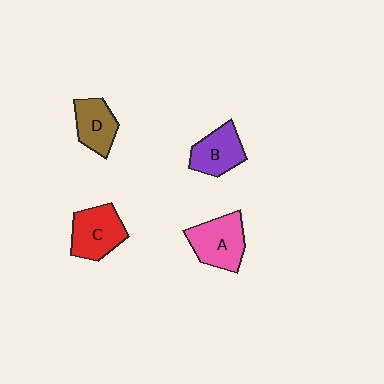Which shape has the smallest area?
Shape D (brown).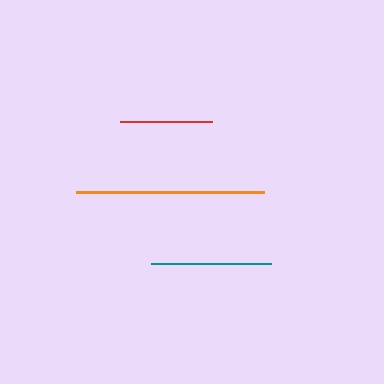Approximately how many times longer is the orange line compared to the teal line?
The orange line is approximately 1.6 times the length of the teal line.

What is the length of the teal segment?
The teal segment is approximately 120 pixels long.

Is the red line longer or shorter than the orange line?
The orange line is longer than the red line.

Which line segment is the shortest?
The red line is the shortest at approximately 92 pixels.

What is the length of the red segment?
The red segment is approximately 92 pixels long.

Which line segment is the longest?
The orange line is the longest at approximately 189 pixels.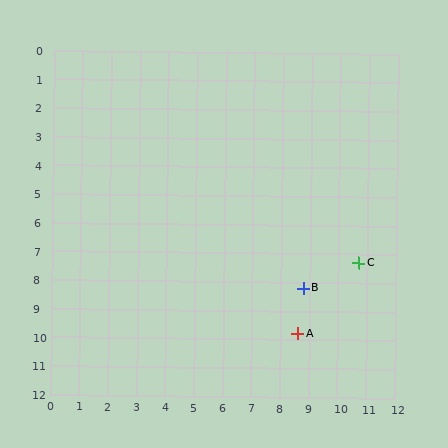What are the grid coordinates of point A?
Point A is at approximately (8.6, 9.8).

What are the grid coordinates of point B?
Point B is at approximately (8.8, 8.2).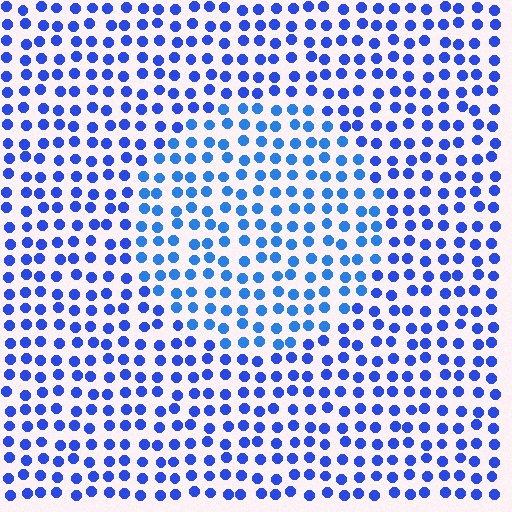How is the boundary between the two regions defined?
The boundary is defined purely by a slight shift in hue (about 18 degrees). Spacing, size, and orientation are identical on both sides.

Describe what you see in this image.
The image is filled with small blue elements in a uniform arrangement. A circle-shaped region is visible where the elements are tinted to a slightly different hue, forming a subtle color boundary.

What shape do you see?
I see a circle.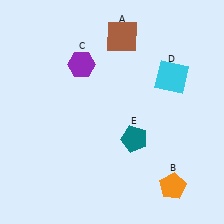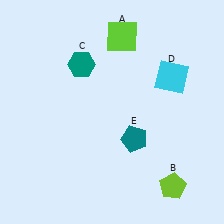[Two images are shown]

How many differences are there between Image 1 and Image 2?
There are 3 differences between the two images.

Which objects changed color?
A changed from brown to lime. B changed from orange to lime. C changed from purple to teal.